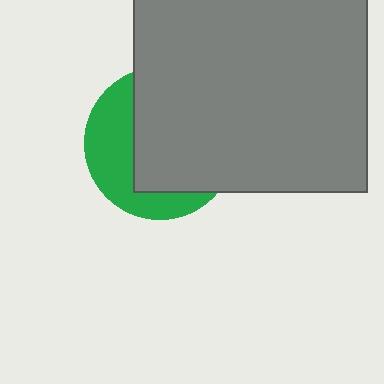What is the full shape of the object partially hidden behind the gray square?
The partially hidden object is a green circle.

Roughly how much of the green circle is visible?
A small part of it is visible (roughly 38%).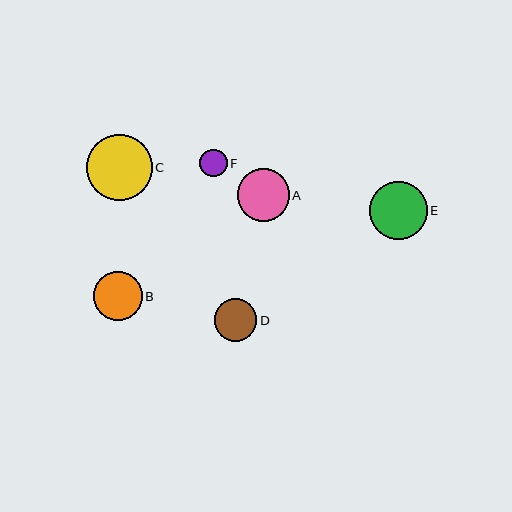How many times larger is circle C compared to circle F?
Circle C is approximately 2.4 times the size of circle F.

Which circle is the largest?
Circle C is the largest with a size of approximately 66 pixels.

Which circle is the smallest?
Circle F is the smallest with a size of approximately 28 pixels.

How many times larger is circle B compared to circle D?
Circle B is approximately 1.2 times the size of circle D.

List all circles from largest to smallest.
From largest to smallest: C, E, A, B, D, F.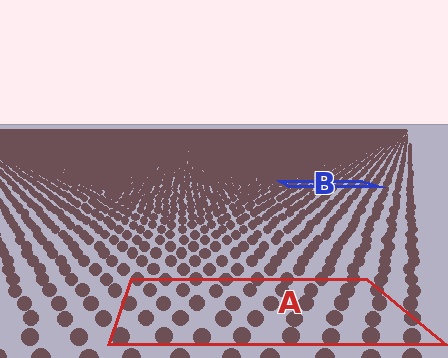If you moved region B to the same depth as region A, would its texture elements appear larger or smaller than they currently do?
They would appear larger. At a closer depth, the same texture elements are projected at a bigger on-screen size.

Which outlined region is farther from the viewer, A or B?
Region B is farther from the viewer — the texture elements inside it appear smaller and more densely packed.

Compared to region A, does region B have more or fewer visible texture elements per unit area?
Region B has more texture elements per unit area — they are packed more densely because it is farther away.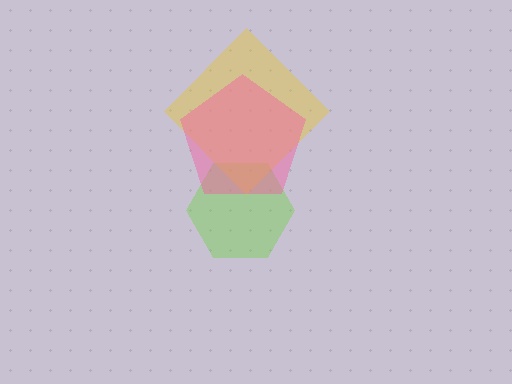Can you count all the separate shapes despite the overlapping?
Yes, there are 3 separate shapes.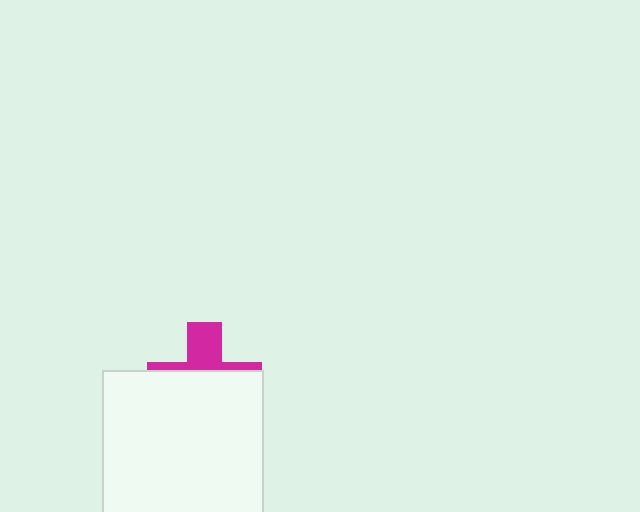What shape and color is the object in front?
The object in front is a white rectangle.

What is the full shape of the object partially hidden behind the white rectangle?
The partially hidden object is a magenta cross.